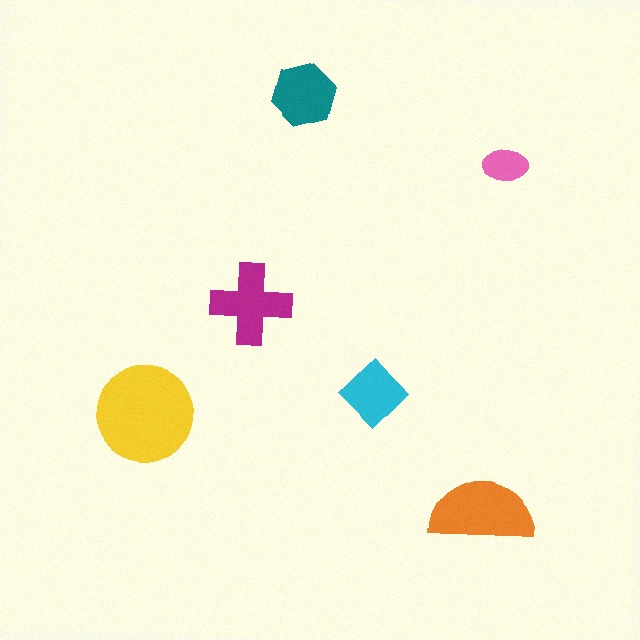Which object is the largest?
The yellow circle.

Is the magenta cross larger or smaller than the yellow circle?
Smaller.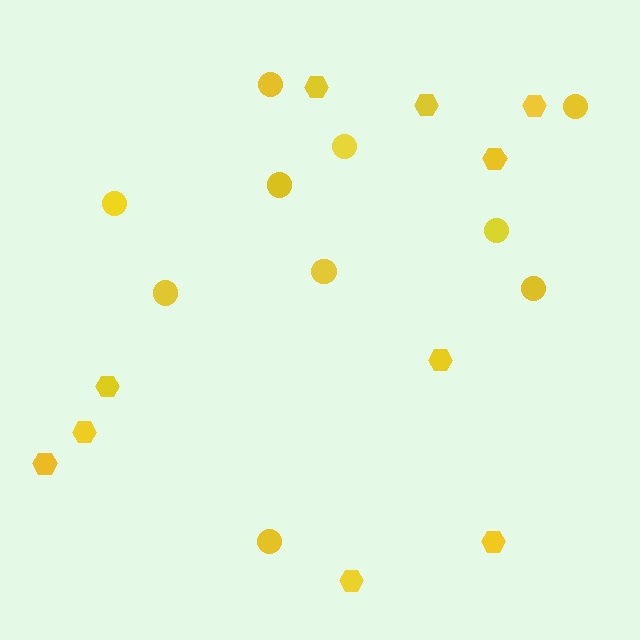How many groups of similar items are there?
There are 2 groups: one group of hexagons (10) and one group of circles (10).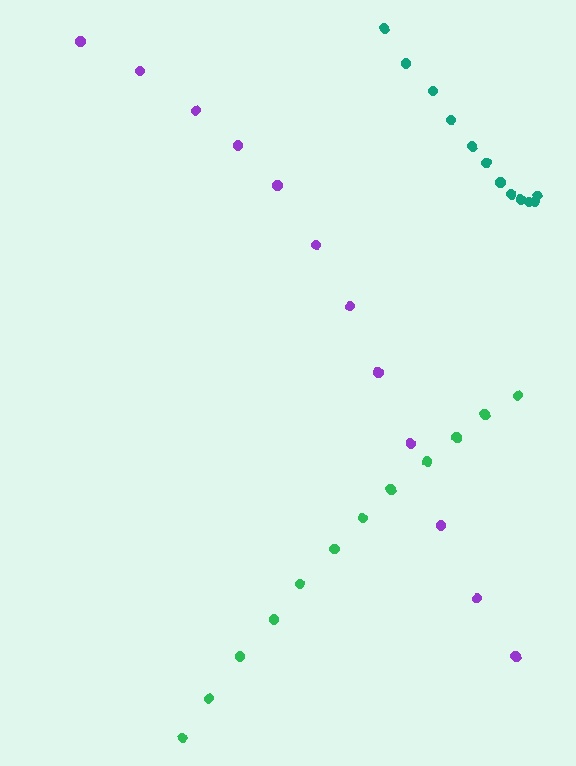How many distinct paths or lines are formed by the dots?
There are 3 distinct paths.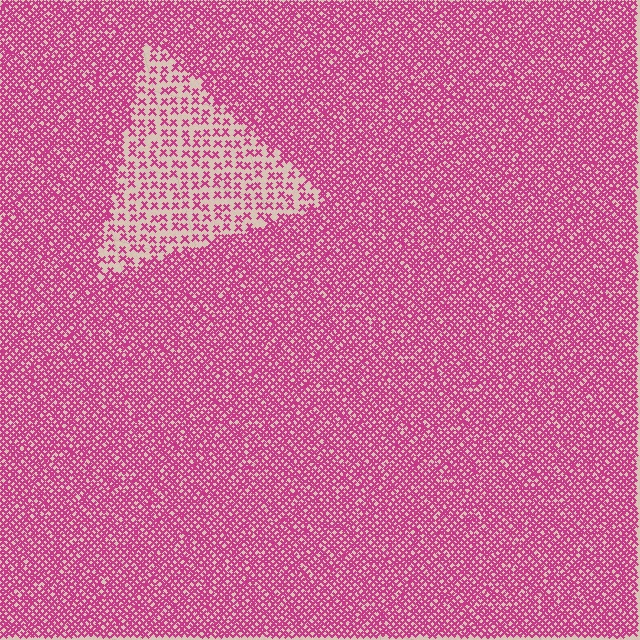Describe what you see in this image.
The image contains small magenta elements arranged at two different densities. A triangle-shaped region is visible where the elements are less densely packed than the surrounding area.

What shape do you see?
I see a triangle.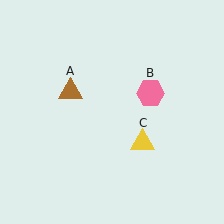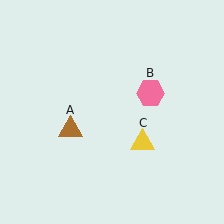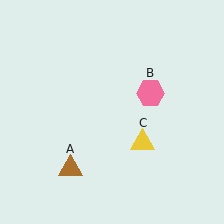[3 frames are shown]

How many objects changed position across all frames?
1 object changed position: brown triangle (object A).